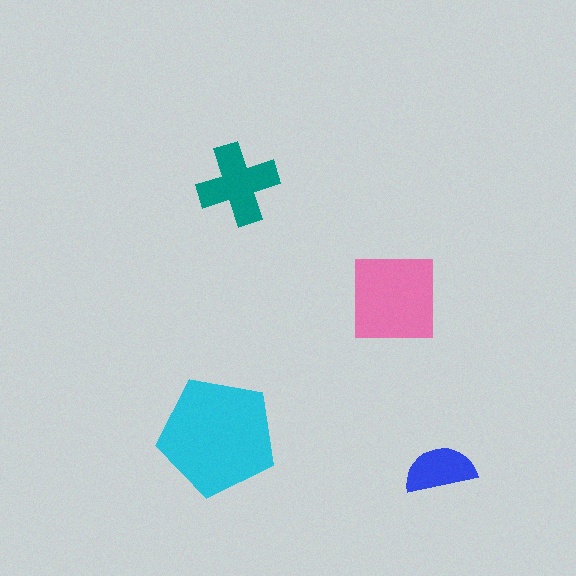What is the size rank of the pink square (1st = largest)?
2nd.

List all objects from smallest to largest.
The blue semicircle, the teal cross, the pink square, the cyan pentagon.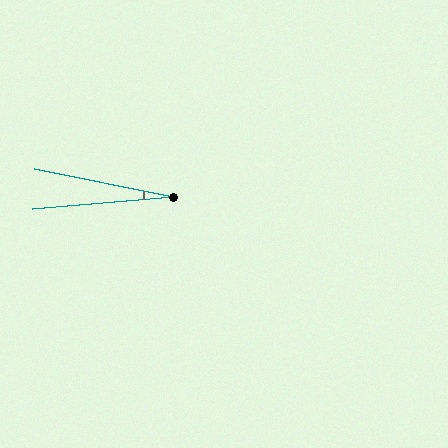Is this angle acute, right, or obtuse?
It is acute.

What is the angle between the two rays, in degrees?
Approximately 16 degrees.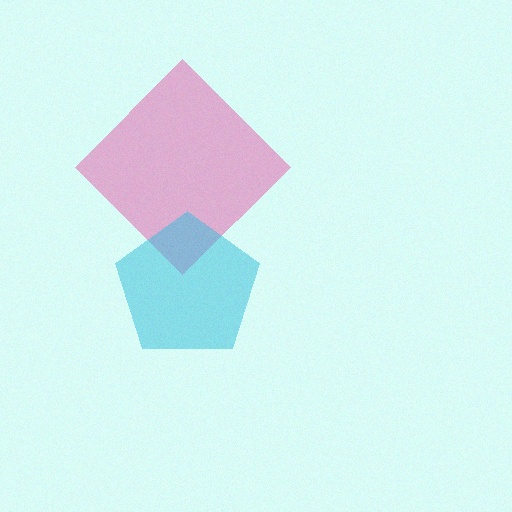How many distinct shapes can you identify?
There are 2 distinct shapes: a pink diamond, a cyan pentagon.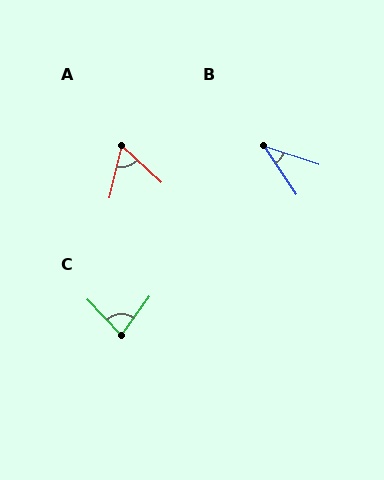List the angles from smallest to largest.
B (38°), A (60°), C (79°).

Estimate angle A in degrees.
Approximately 60 degrees.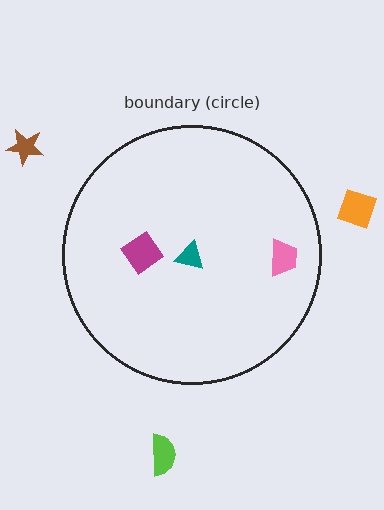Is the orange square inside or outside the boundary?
Outside.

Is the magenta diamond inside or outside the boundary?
Inside.